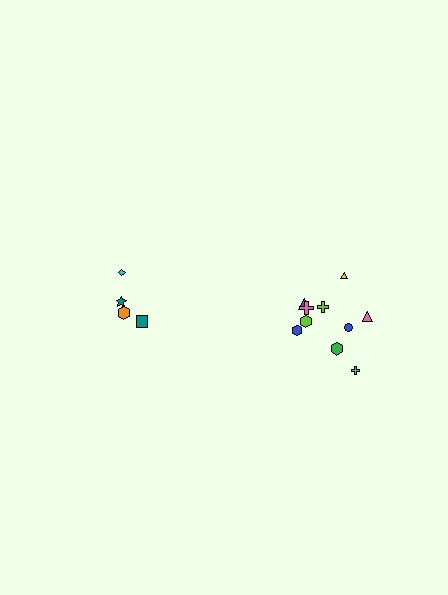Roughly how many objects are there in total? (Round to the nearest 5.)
Roughly 15 objects in total.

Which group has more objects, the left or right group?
The right group.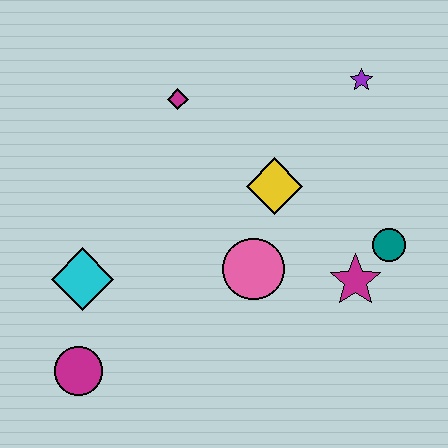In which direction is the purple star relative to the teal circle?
The purple star is above the teal circle.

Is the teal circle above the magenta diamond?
No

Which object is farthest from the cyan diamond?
The purple star is farthest from the cyan diamond.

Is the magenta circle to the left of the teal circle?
Yes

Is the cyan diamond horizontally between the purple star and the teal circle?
No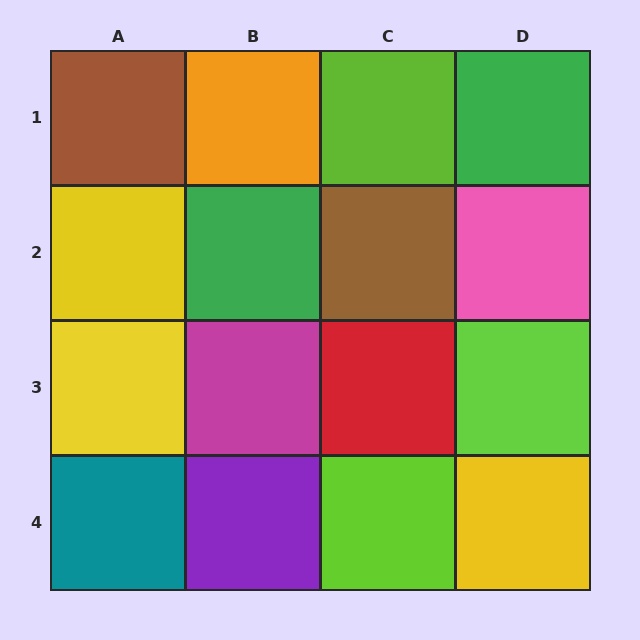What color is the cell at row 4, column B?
Purple.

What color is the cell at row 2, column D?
Pink.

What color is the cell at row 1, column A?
Brown.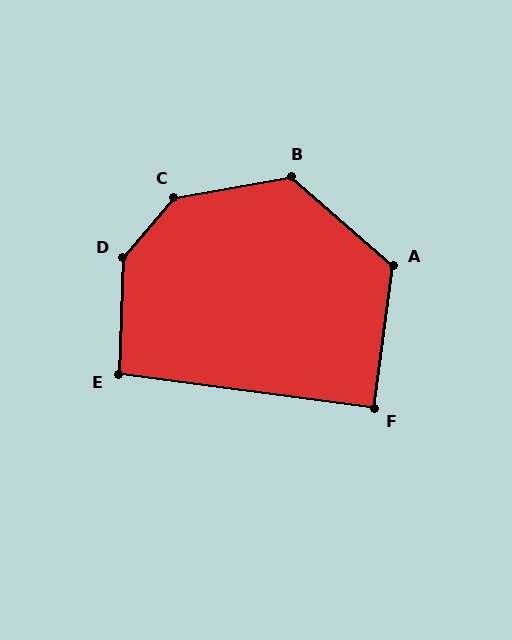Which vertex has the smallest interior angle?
F, at approximately 90 degrees.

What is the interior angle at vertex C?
Approximately 141 degrees (obtuse).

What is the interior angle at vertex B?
Approximately 129 degrees (obtuse).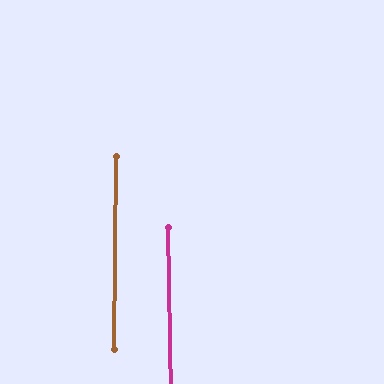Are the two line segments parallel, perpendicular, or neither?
Parallel — their directions differ by only 1.6°.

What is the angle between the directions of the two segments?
Approximately 2 degrees.